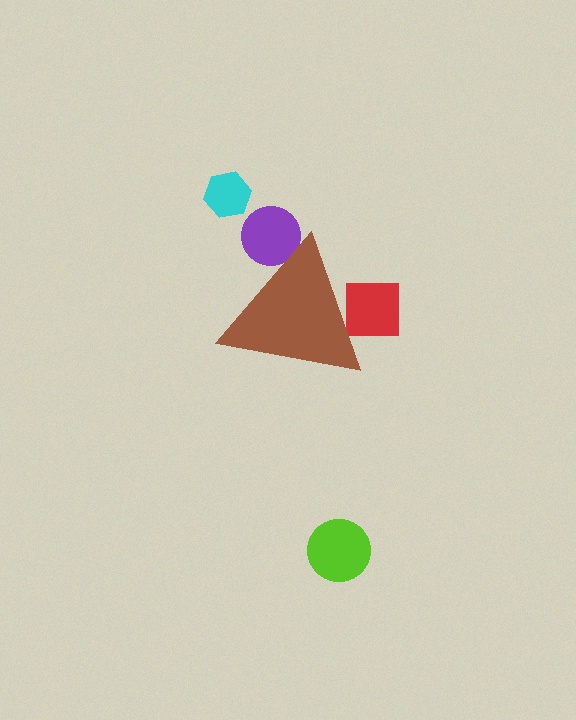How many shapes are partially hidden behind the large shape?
2 shapes are partially hidden.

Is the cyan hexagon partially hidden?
No, the cyan hexagon is fully visible.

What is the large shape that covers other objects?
A brown triangle.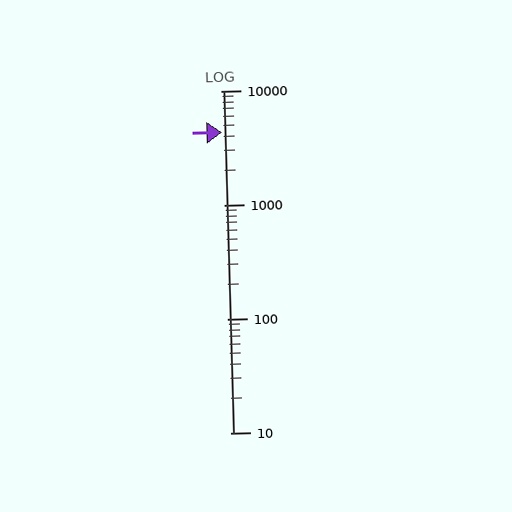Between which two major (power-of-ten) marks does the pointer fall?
The pointer is between 1000 and 10000.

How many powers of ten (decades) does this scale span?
The scale spans 3 decades, from 10 to 10000.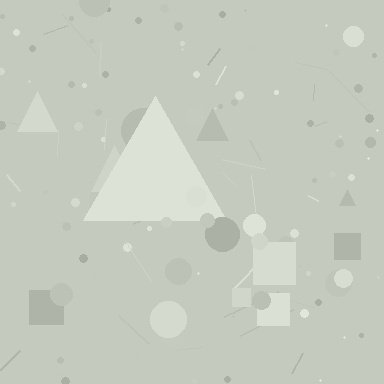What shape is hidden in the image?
A triangle is hidden in the image.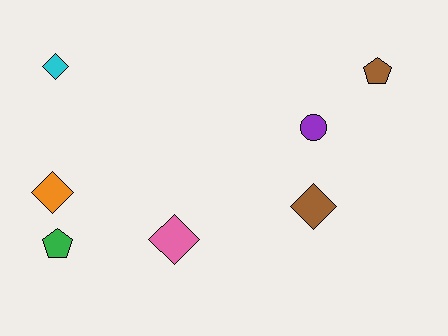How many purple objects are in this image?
There is 1 purple object.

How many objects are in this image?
There are 7 objects.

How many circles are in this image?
There is 1 circle.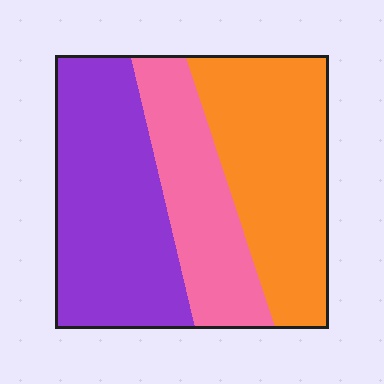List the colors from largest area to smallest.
From largest to smallest: purple, orange, pink.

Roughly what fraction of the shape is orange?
Orange covers roughly 35% of the shape.